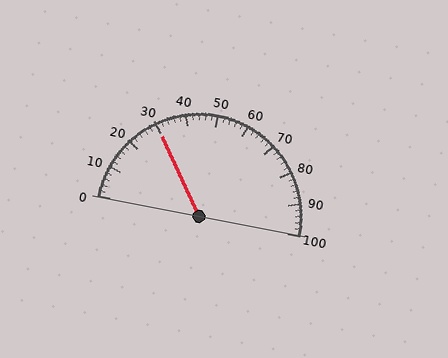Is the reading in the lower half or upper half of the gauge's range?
The reading is in the lower half of the range (0 to 100).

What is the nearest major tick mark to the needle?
The nearest major tick mark is 30.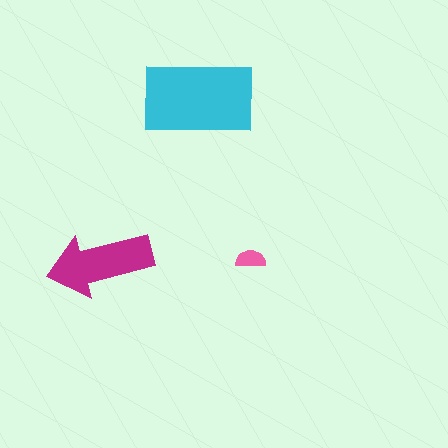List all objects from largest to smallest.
The cyan rectangle, the magenta arrow, the pink semicircle.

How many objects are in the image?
There are 3 objects in the image.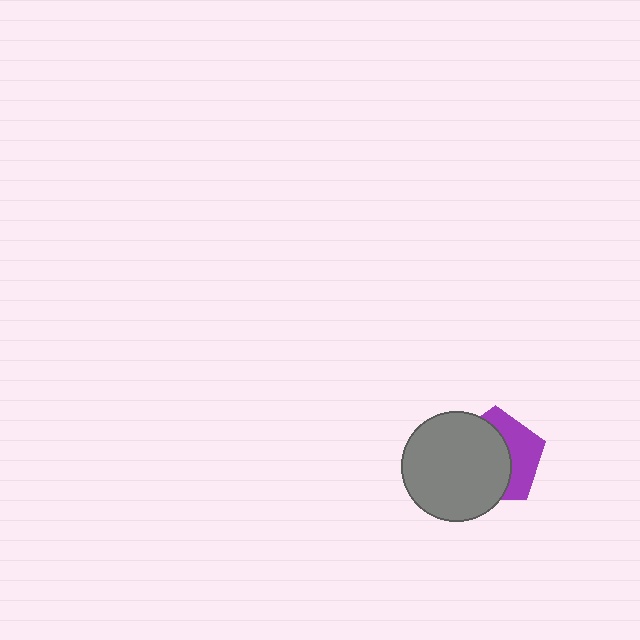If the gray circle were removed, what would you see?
You would see the complete purple pentagon.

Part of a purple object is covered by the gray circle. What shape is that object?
It is a pentagon.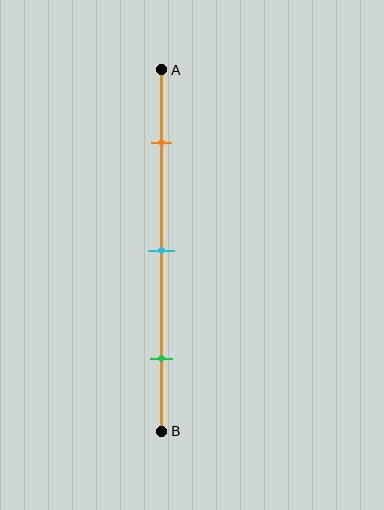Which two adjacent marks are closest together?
The orange and cyan marks are the closest adjacent pair.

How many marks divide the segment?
There are 3 marks dividing the segment.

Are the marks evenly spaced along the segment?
Yes, the marks are approximately evenly spaced.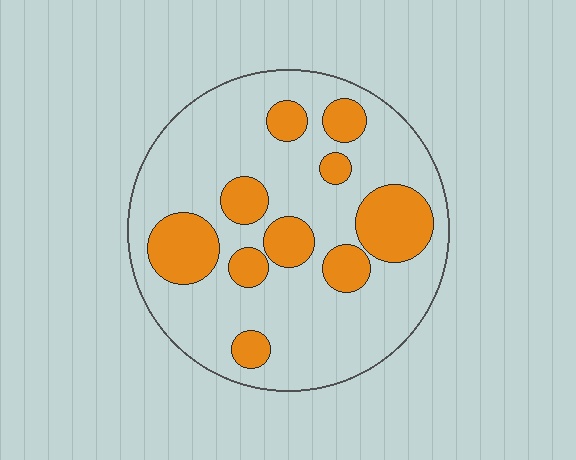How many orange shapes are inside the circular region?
10.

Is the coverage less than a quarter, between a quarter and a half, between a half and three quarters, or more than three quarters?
Between a quarter and a half.